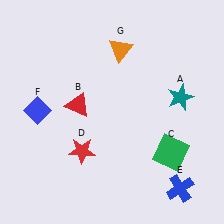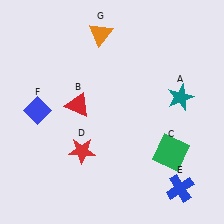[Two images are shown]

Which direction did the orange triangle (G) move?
The orange triangle (G) moved left.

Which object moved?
The orange triangle (G) moved left.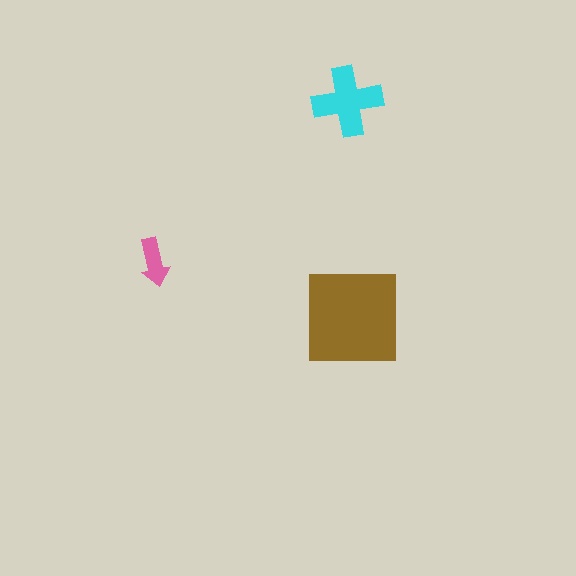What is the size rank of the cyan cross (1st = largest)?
2nd.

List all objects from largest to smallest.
The brown square, the cyan cross, the pink arrow.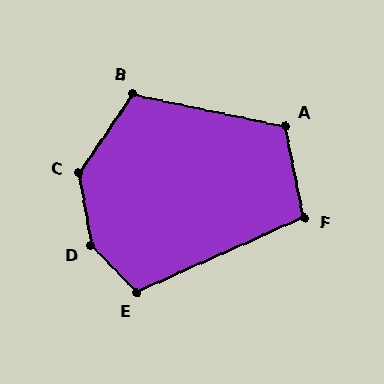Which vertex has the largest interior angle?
D, at approximately 145 degrees.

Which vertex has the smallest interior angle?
F, at approximately 103 degrees.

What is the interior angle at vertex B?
Approximately 112 degrees (obtuse).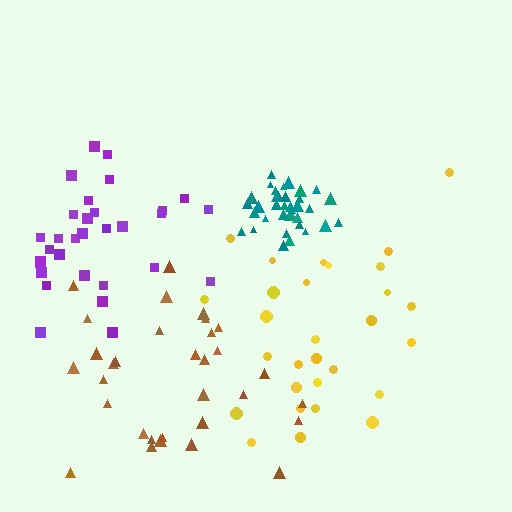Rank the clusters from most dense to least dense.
teal, purple, brown, yellow.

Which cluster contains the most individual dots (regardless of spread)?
Teal (35).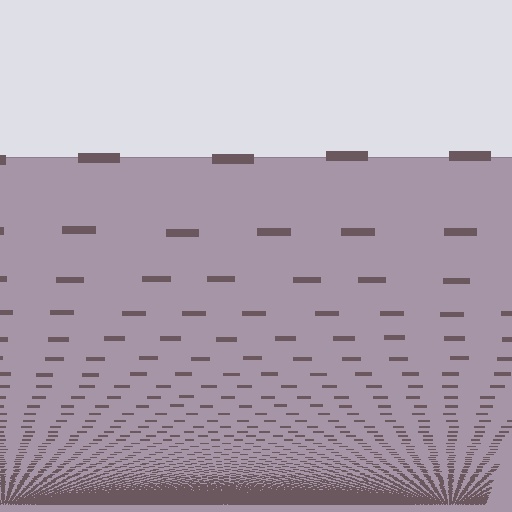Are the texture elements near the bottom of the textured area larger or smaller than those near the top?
Smaller. The gradient is inverted — elements near the bottom are smaller and denser.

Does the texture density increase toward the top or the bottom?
Density increases toward the bottom.